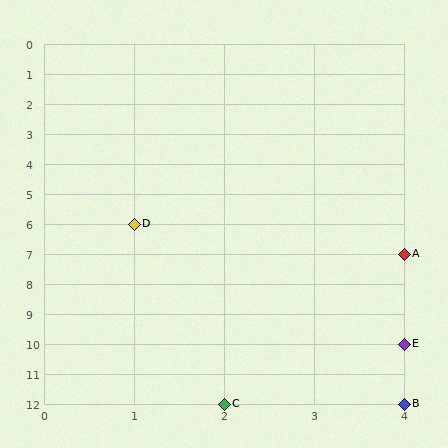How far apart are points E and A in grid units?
Points E and A are 3 rows apart.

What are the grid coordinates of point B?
Point B is at grid coordinates (4, 12).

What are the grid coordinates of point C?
Point C is at grid coordinates (2, 12).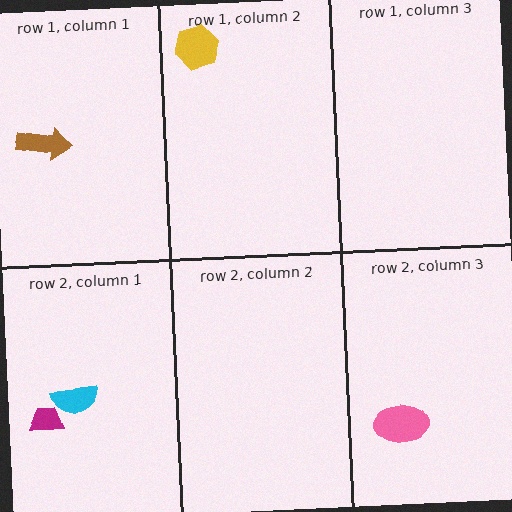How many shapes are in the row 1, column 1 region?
1.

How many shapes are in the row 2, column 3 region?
1.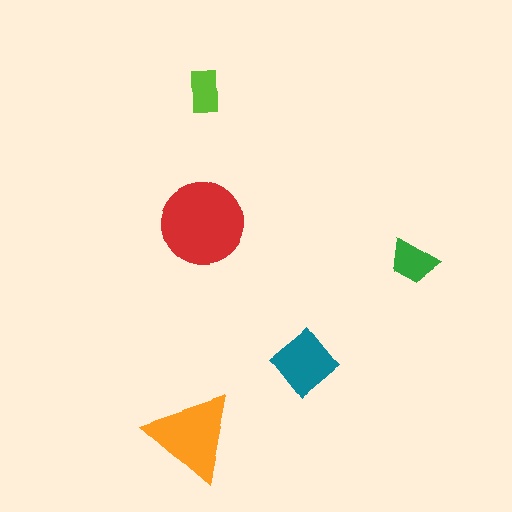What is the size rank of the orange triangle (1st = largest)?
2nd.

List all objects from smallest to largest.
The lime rectangle, the green trapezoid, the teal diamond, the orange triangle, the red circle.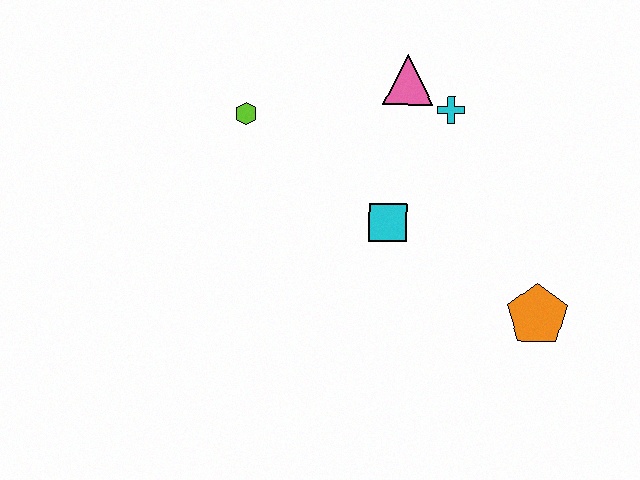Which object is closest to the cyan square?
The cyan cross is closest to the cyan square.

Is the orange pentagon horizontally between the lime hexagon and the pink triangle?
No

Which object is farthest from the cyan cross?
The orange pentagon is farthest from the cyan cross.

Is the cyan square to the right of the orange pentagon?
No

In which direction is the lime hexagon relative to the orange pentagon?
The lime hexagon is to the left of the orange pentagon.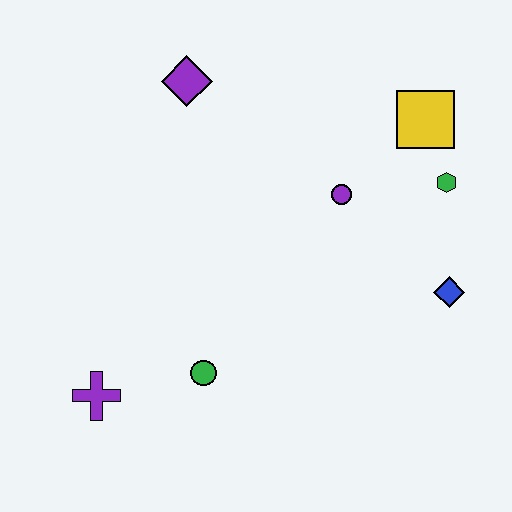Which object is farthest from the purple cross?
The yellow square is farthest from the purple cross.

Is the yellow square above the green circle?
Yes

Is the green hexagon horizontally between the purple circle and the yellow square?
No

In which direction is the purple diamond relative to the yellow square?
The purple diamond is to the left of the yellow square.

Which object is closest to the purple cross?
The green circle is closest to the purple cross.